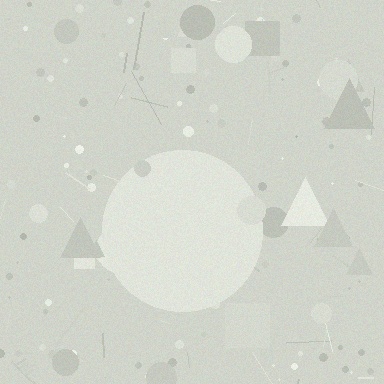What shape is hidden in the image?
A circle is hidden in the image.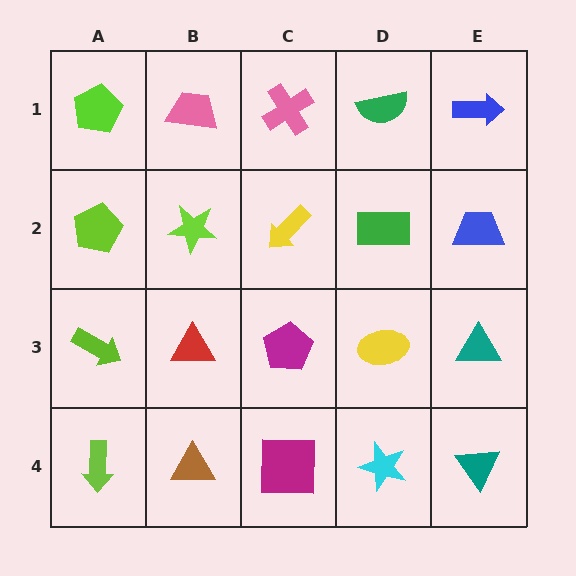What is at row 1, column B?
A pink trapezoid.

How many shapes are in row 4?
5 shapes.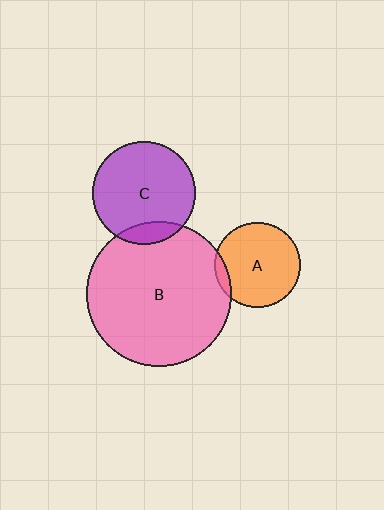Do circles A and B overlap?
Yes.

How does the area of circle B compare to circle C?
Approximately 2.0 times.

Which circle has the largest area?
Circle B (pink).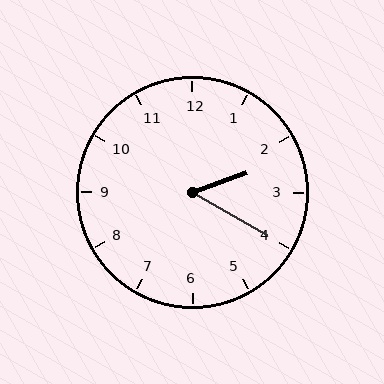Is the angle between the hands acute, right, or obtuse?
It is acute.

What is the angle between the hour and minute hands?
Approximately 50 degrees.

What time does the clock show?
2:20.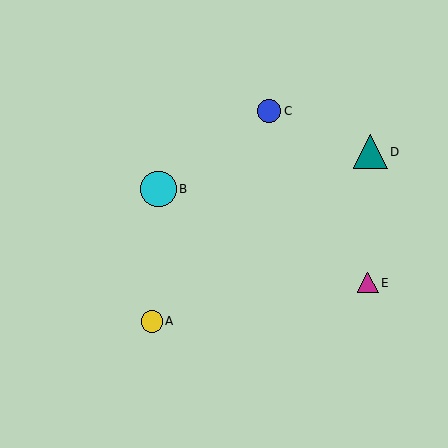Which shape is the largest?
The cyan circle (labeled B) is the largest.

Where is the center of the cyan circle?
The center of the cyan circle is at (158, 189).